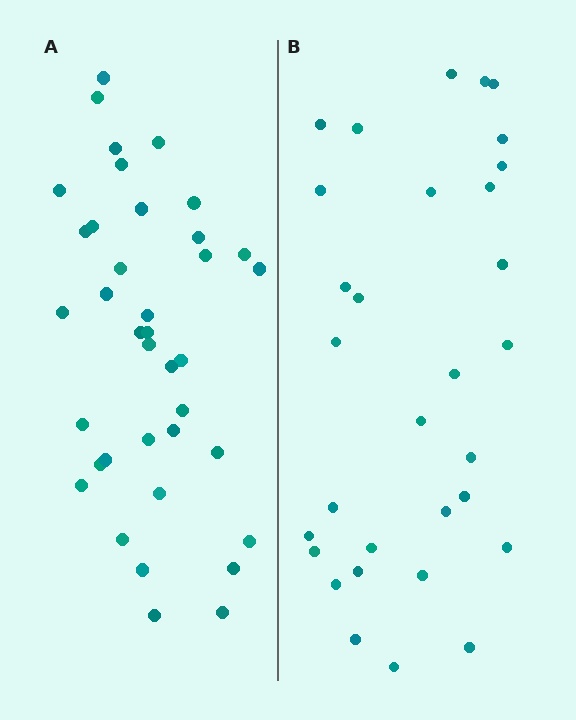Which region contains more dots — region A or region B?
Region A (the left region) has more dots.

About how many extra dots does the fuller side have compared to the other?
Region A has roughly 8 or so more dots than region B.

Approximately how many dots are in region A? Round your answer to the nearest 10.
About 40 dots. (The exact count is 38, which rounds to 40.)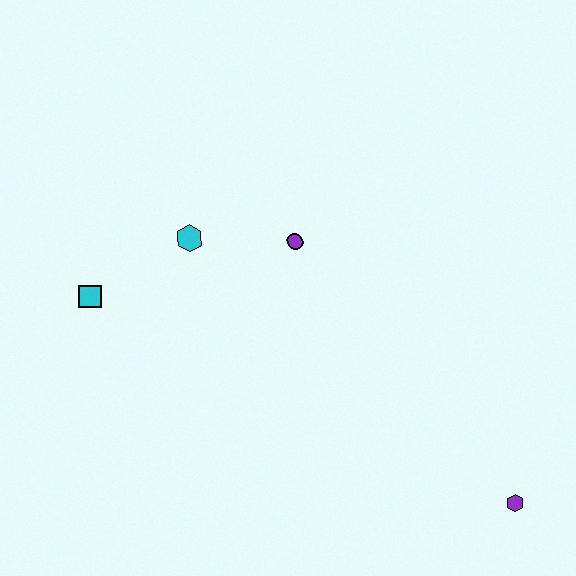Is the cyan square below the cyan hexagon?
Yes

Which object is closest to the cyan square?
The cyan hexagon is closest to the cyan square.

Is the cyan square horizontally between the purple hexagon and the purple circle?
No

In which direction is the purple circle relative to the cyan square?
The purple circle is to the right of the cyan square.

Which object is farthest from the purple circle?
The purple hexagon is farthest from the purple circle.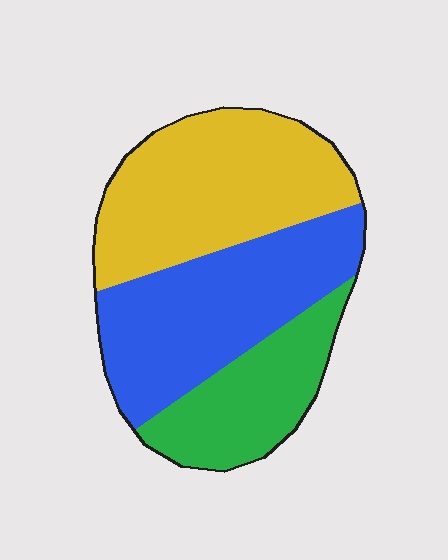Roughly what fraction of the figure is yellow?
Yellow covers roughly 40% of the figure.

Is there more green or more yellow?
Yellow.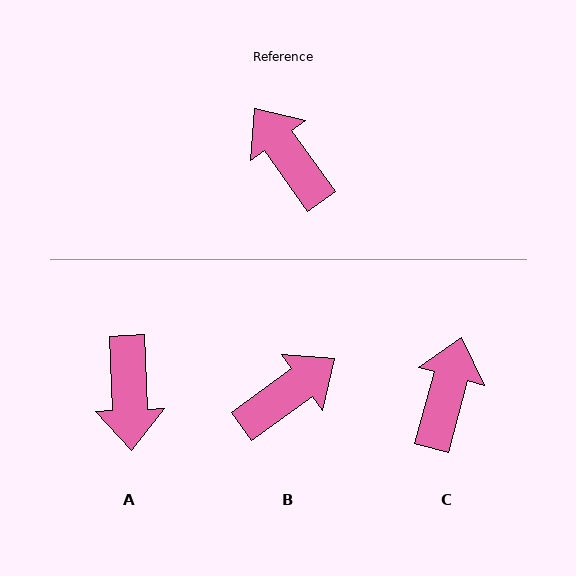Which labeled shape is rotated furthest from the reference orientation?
A, about 147 degrees away.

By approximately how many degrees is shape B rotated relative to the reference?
Approximately 89 degrees clockwise.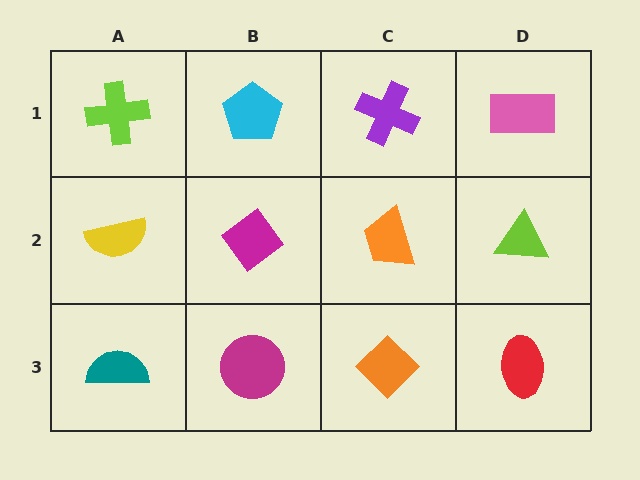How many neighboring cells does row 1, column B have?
3.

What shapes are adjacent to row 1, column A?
A yellow semicircle (row 2, column A), a cyan pentagon (row 1, column B).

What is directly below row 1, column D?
A lime triangle.